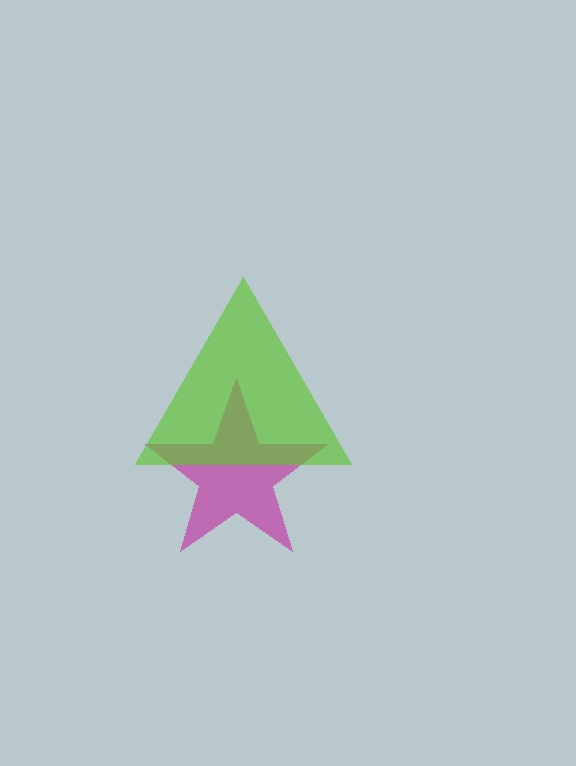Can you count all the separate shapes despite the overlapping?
Yes, there are 2 separate shapes.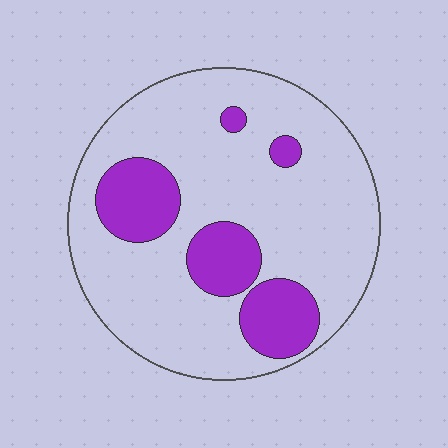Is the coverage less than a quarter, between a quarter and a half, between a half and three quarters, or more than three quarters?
Less than a quarter.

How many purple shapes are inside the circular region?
5.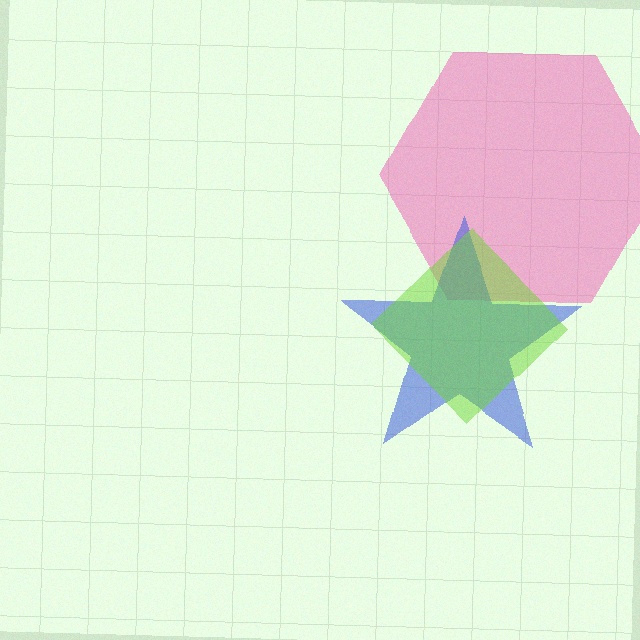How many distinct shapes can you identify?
There are 3 distinct shapes: a pink hexagon, a blue star, a lime diamond.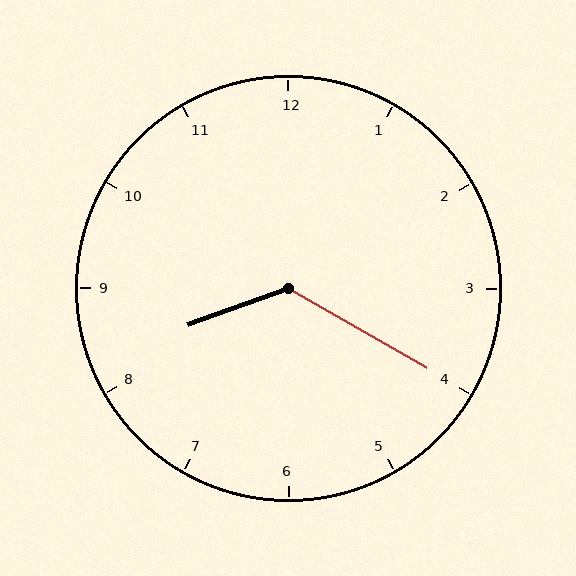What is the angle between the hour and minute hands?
Approximately 130 degrees.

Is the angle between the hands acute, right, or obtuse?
It is obtuse.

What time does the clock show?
8:20.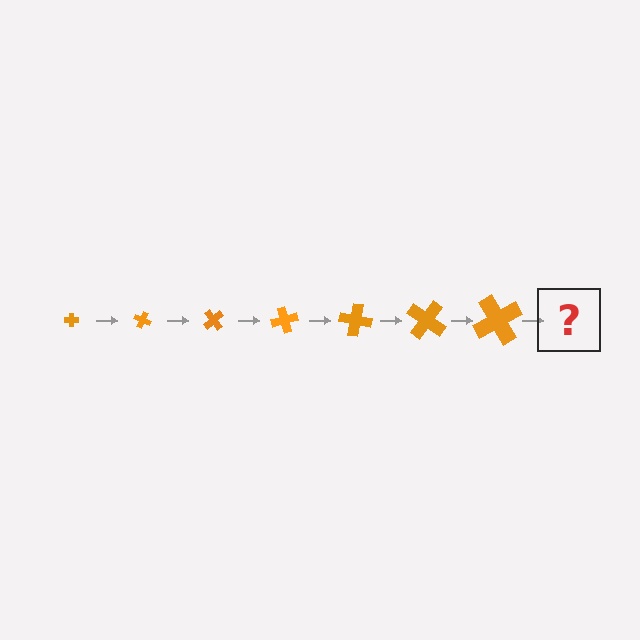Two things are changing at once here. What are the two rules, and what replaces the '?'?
The two rules are that the cross grows larger each step and it rotates 25 degrees each step. The '?' should be a cross, larger than the previous one and rotated 175 degrees from the start.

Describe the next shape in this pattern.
It should be a cross, larger than the previous one and rotated 175 degrees from the start.